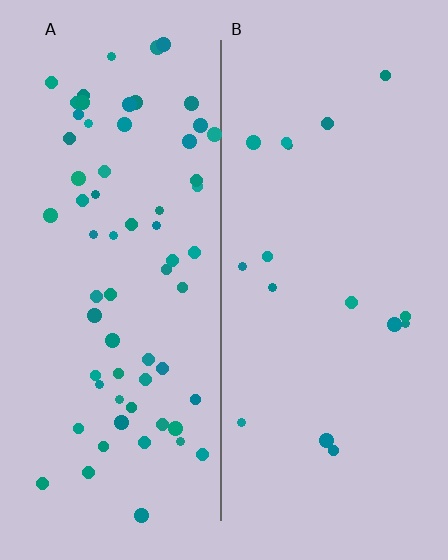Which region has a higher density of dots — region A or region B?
A (the left).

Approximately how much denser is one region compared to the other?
Approximately 3.9× — region A over region B.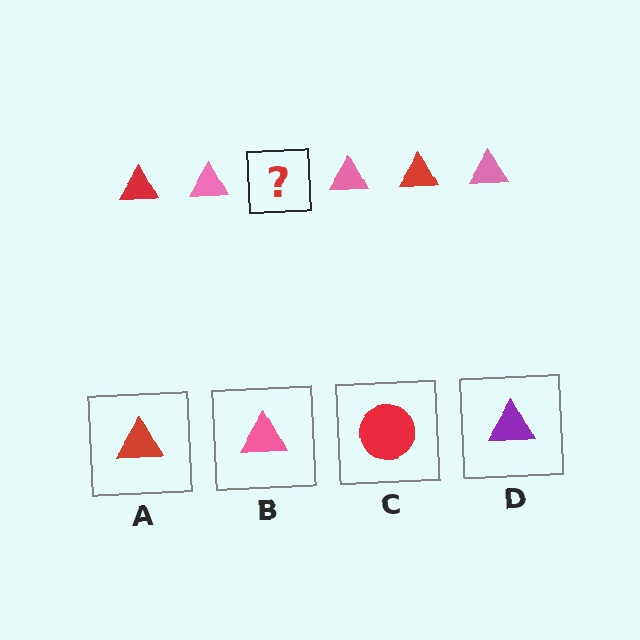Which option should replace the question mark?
Option A.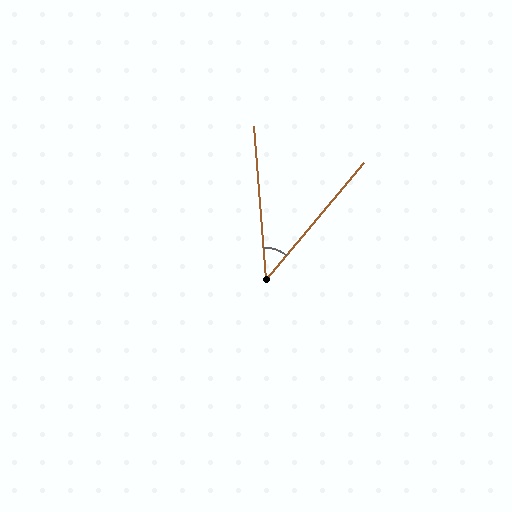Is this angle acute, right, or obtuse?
It is acute.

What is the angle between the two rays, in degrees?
Approximately 44 degrees.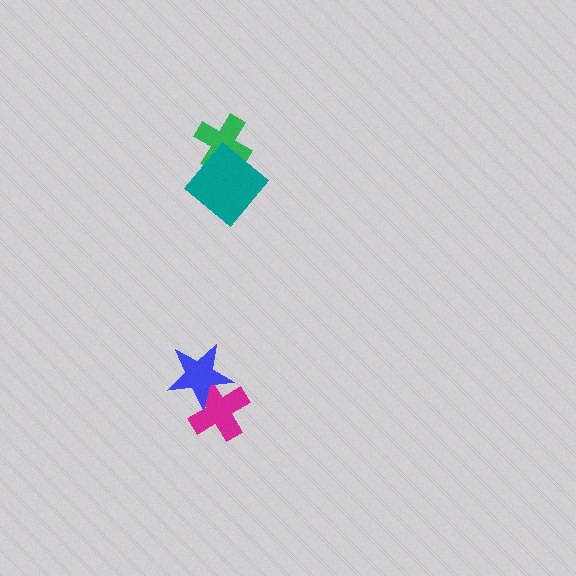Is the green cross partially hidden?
Yes, it is partially covered by another shape.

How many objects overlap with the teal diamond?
1 object overlaps with the teal diamond.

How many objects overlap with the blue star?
1 object overlaps with the blue star.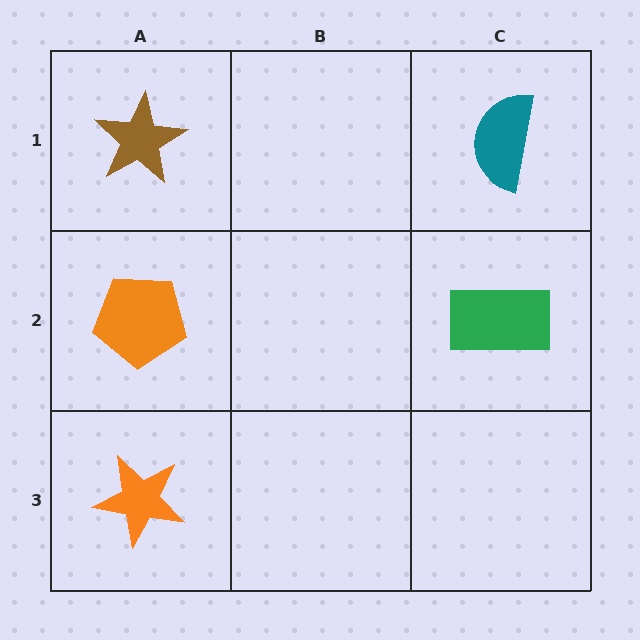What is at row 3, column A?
An orange star.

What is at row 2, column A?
An orange pentagon.